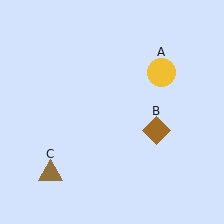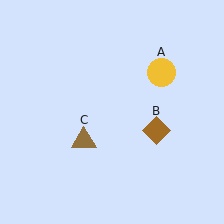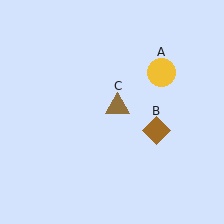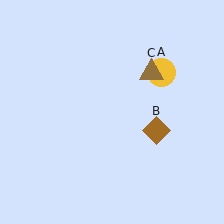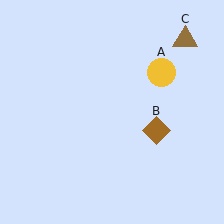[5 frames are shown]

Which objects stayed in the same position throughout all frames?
Yellow circle (object A) and brown diamond (object B) remained stationary.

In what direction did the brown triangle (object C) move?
The brown triangle (object C) moved up and to the right.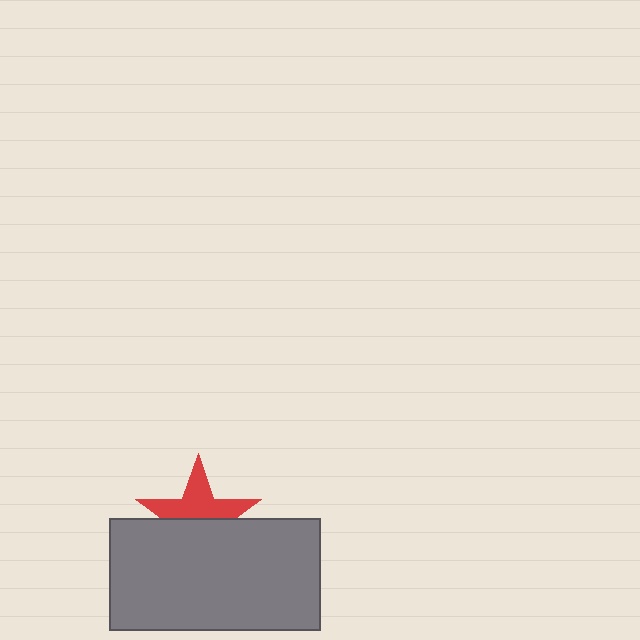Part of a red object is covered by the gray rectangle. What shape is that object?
It is a star.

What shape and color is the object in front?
The object in front is a gray rectangle.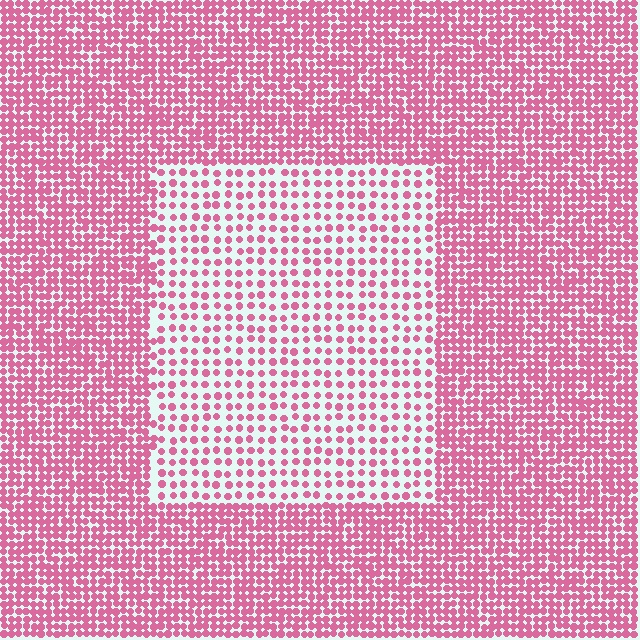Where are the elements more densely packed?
The elements are more densely packed outside the rectangle boundary.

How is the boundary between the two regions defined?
The boundary is defined by a change in element density (approximately 2.2x ratio). All elements are the same color, size, and shape.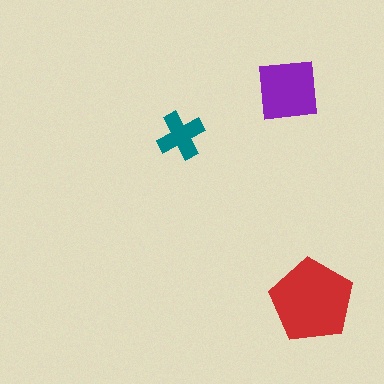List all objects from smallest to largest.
The teal cross, the purple square, the red pentagon.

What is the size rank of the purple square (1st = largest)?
2nd.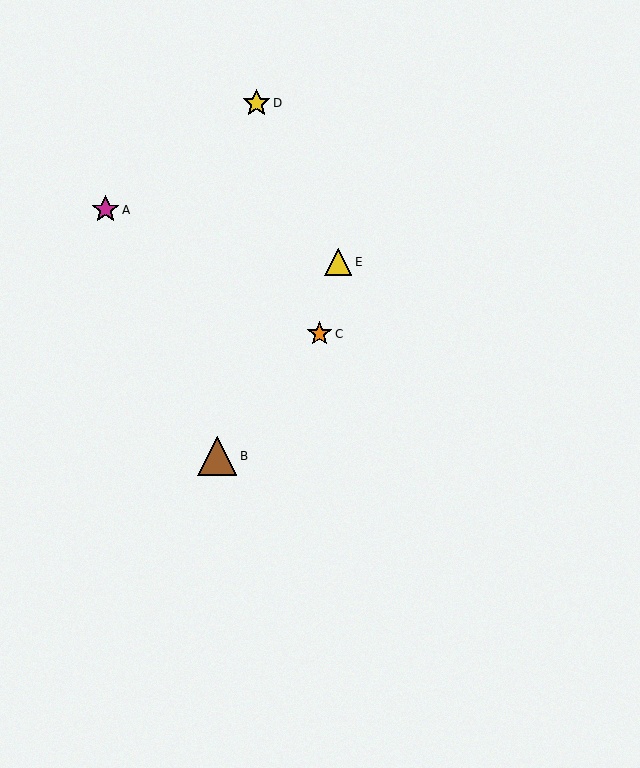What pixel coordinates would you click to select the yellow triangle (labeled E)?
Click at (338, 262) to select the yellow triangle E.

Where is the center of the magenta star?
The center of the magenta star is at (105, 210).